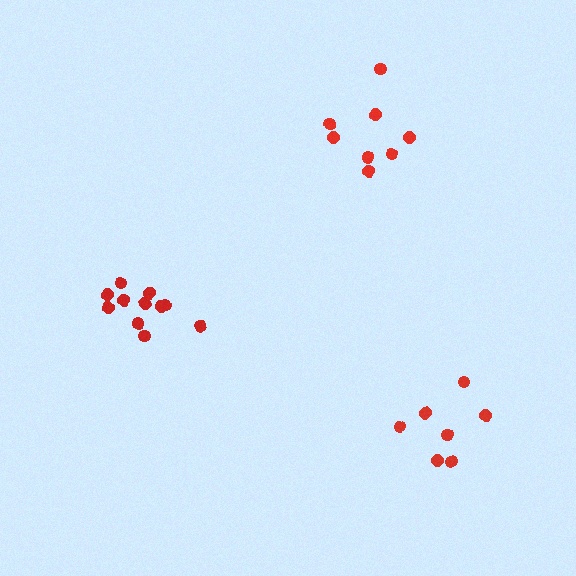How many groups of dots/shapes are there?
There are 3 groups.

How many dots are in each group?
Group 1: 11 dots, Group 2: 8 dots, Group 3: 7 dots (26 total).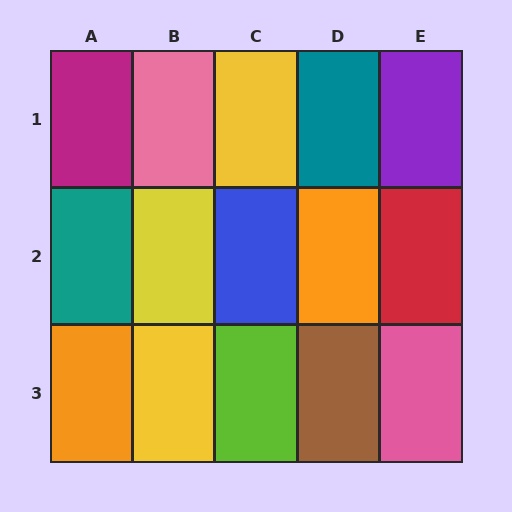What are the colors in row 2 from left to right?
Teal, yellow, blue, orange, red.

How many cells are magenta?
1 cell is magenta.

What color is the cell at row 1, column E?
Purple.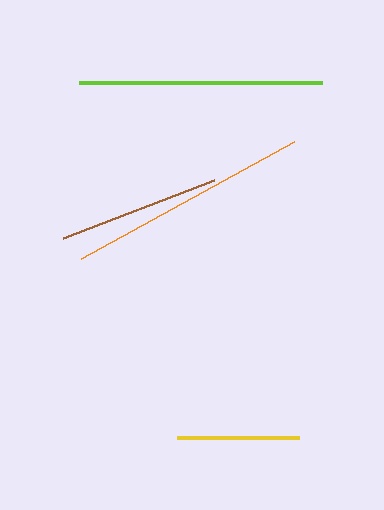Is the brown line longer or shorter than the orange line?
The orange line is longer than the brown line.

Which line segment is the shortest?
The yellow line is the shortest at approximately 122 pixels.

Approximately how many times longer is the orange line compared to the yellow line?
The orange line is approximately 2.0 times the length of the yellow line.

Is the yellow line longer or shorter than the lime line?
The lime line is longer than the yellow line.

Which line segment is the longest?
The orange line is the longest at approximately 244 pixels.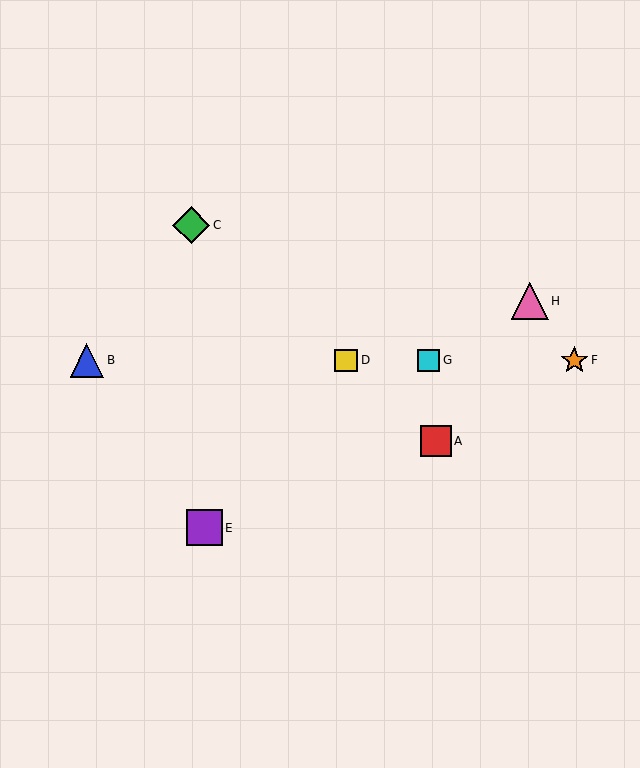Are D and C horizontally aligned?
No, D is at y≈360 and C is at y≈225.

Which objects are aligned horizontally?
Objects B, D, F, G are aligned horizontally.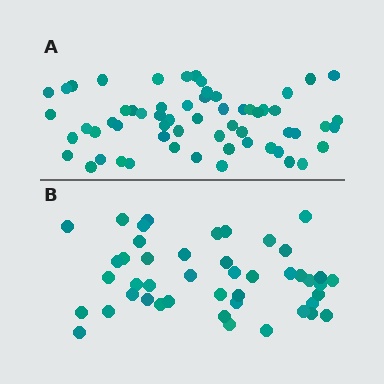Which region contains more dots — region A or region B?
Region A (the top region) has more dots.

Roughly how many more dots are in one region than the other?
Region A has approximately 15 more dots than region B.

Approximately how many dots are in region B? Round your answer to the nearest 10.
About 40 dots. (The exact count is 45, which rounds to 40.)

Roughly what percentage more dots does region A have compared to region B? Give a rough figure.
About 35% more.